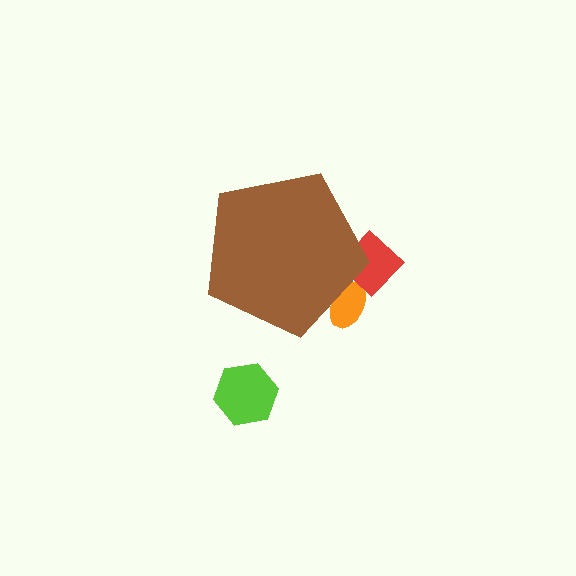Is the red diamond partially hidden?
Yes, the red diamond is partially hidden behind the brown pentagon.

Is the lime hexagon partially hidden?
No, the lime hexagon is fully visible.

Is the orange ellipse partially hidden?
Yes, the orange ellipse is partially hidden behind the brown pentagon.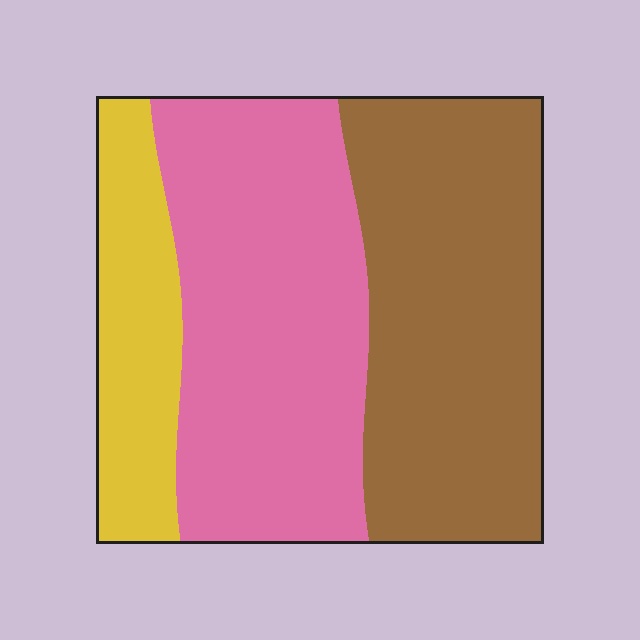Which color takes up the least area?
Yellow, at roughly 15%.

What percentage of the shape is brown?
Brown covers 41% of the shape.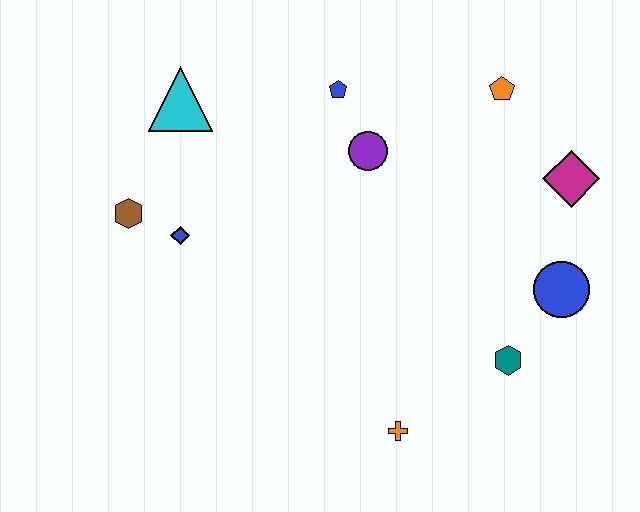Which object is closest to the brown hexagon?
The blue diamond is closest to the brown hexagon.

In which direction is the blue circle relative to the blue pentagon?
The blue circle is to the right of the blue pentagon.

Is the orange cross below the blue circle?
Yes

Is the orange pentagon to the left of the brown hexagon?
No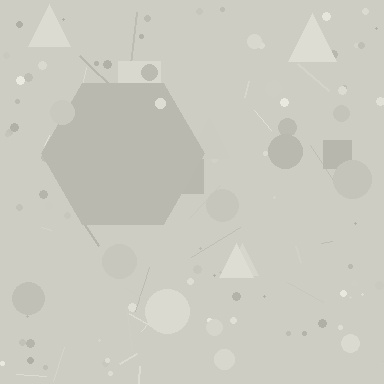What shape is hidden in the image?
A hexagon is hidden in the image.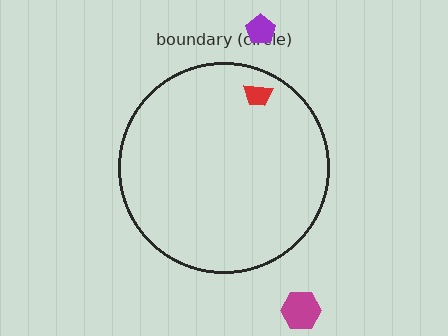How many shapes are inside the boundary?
1 inside, 2 outside.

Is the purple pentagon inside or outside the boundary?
Outside.